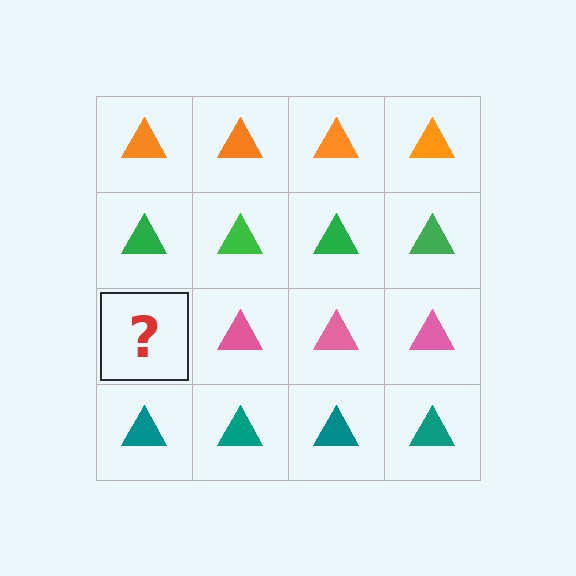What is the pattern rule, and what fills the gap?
The rule is that each row has a consistent color. The gap should be filled with a pink triangle.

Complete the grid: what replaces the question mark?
The question mark should be replaced with a pink triangle.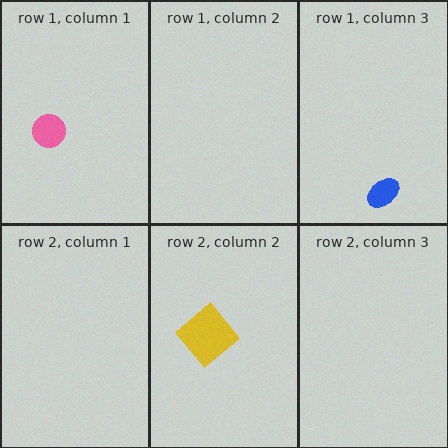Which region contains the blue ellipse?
The row 1, column 3 region.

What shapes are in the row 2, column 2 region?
The yellow diamond.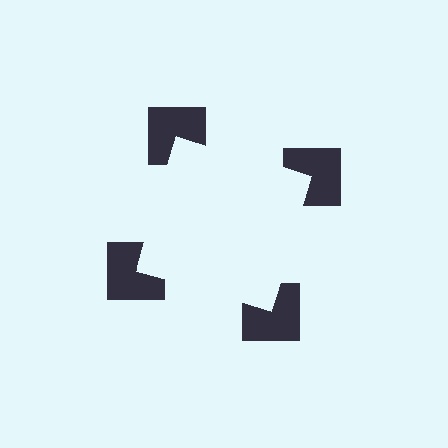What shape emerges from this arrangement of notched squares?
An illusory square — its edges are inferred from the aligned wedge cuts in the notched squares, not physically drawn.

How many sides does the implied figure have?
4 sides.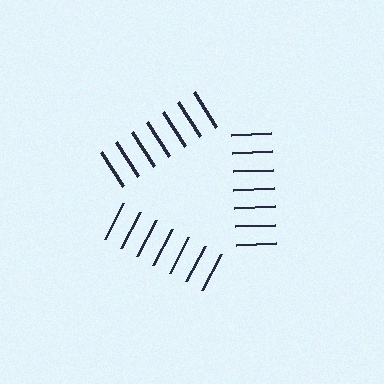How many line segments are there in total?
21 — 7 along each of the 3 edges.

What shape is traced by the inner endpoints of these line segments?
An illusory triangle — the line segments terminate on its edges but no continuous stroke is drawn.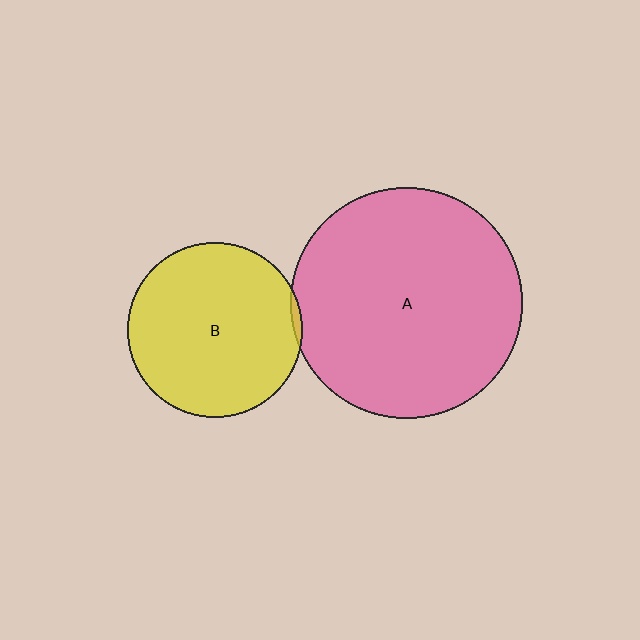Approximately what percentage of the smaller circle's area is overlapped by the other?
Approximately 5%.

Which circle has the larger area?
Circle A (pink).